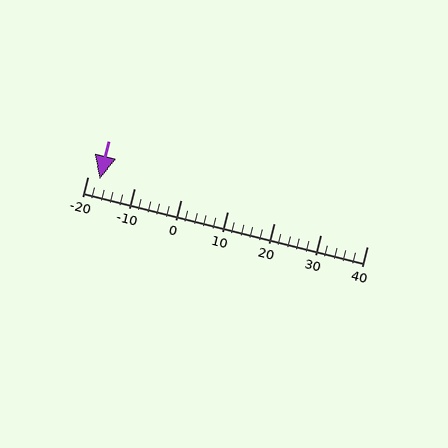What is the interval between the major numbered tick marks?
The major tick marks are spaced 10 units apart.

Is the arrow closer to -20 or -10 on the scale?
The arrow is closer to -20.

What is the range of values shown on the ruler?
The ruler shows values from -20 to 40.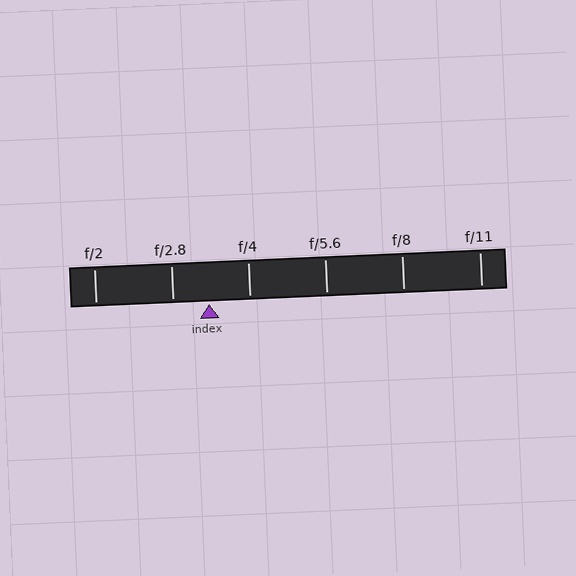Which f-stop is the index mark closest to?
The index mark is closest to f/2.8.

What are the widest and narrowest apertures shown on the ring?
The widest aperture shown is f/2 and the narrowest is f/11.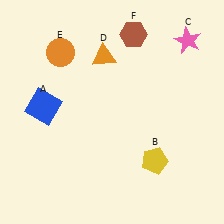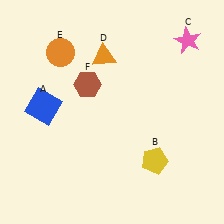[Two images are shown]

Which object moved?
The brown hexagon (F) moved down.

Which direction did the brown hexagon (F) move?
The brown hexagon (F) moved down.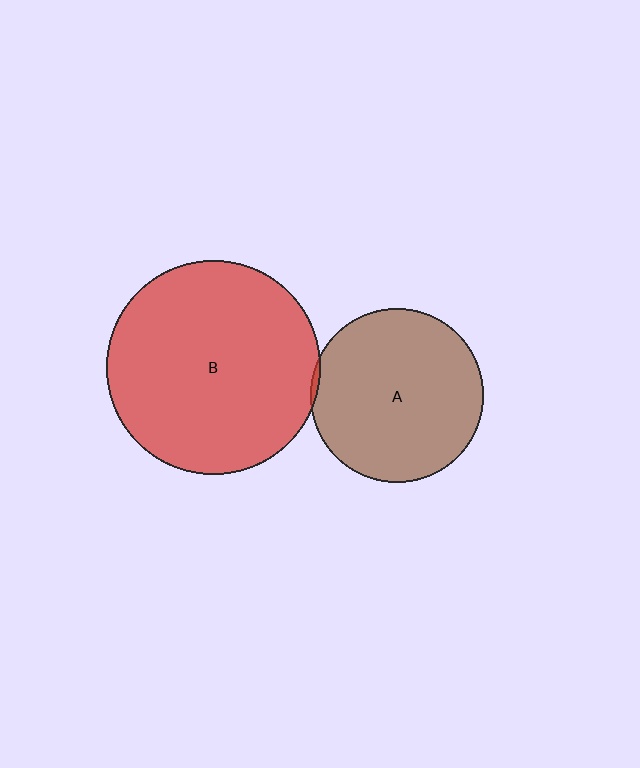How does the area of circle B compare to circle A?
Approximately 1.5 times.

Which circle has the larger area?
Circle B (red).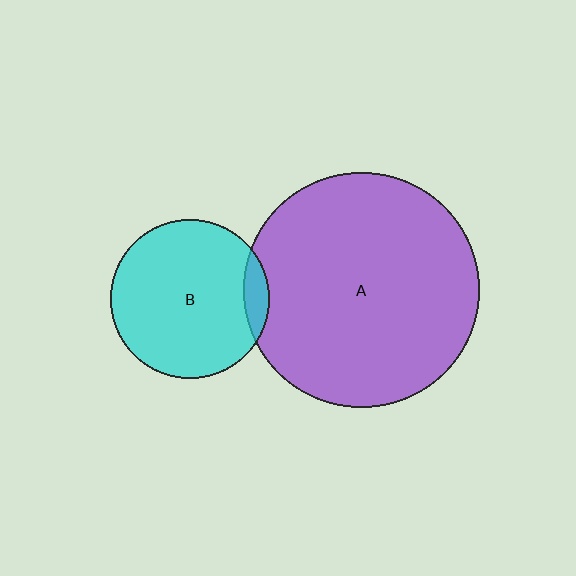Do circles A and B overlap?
Yes.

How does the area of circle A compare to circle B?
Approximately 2.2 times.